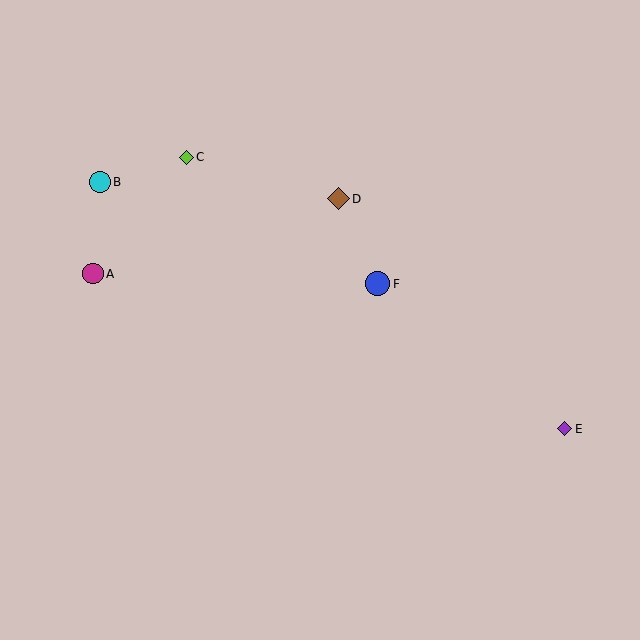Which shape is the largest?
The blue circle (labeled F) is the largest.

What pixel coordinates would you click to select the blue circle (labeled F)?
Click at (378, 284) to select the blue circle F.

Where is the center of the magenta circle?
The center of the magenta circle is at (93, 274).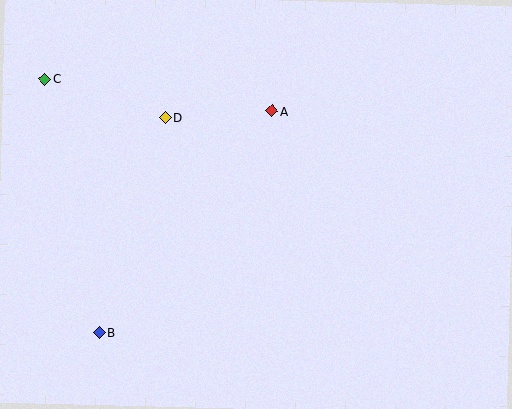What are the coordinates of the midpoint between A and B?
The midpoint between A and B is at (185, 222).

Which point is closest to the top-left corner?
Point C is closest to the top-left corner.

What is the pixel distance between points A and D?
The distance between A and D is 107 pixels.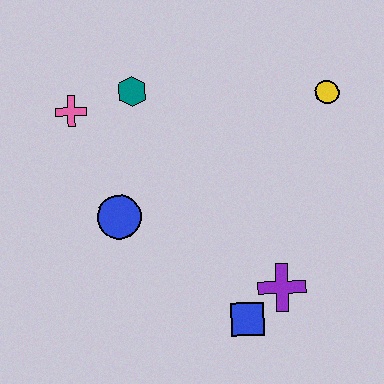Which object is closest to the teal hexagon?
The pink cross is closest to the teal hexagon.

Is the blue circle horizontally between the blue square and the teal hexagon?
No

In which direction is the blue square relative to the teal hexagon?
The blue square is below the teal hexagon.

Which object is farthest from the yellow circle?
The pink cross is farthest from the yellow circle.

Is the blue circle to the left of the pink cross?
No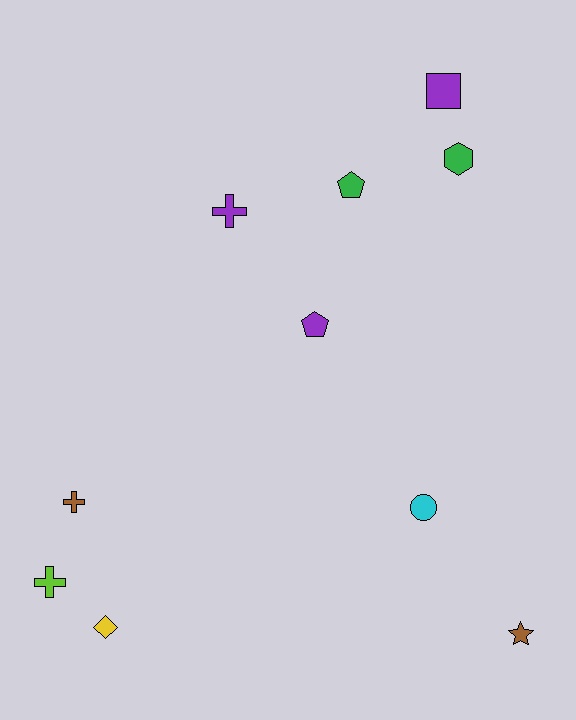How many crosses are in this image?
There are 3 crosses.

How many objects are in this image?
There are 10 objects.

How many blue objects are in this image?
There are no blue objects.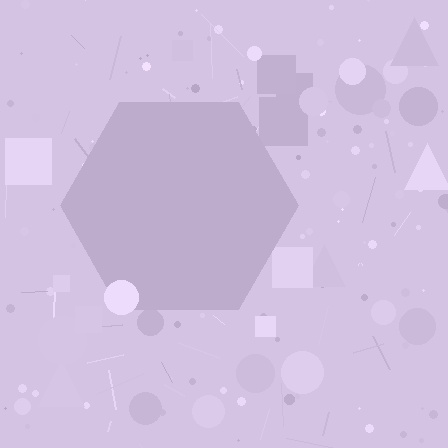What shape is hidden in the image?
A hexagon is hidden in the image.